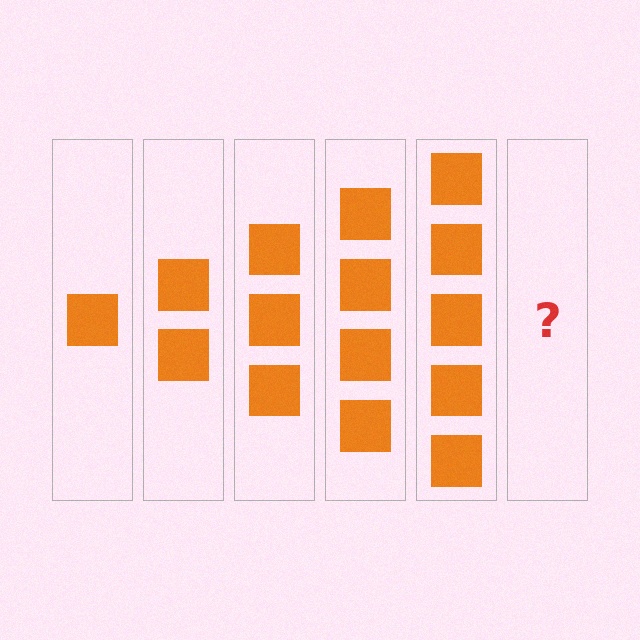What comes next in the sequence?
The next element should be 6 squares.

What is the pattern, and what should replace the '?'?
The pattern is that each step adds one more square. The '?' should be 6 squares.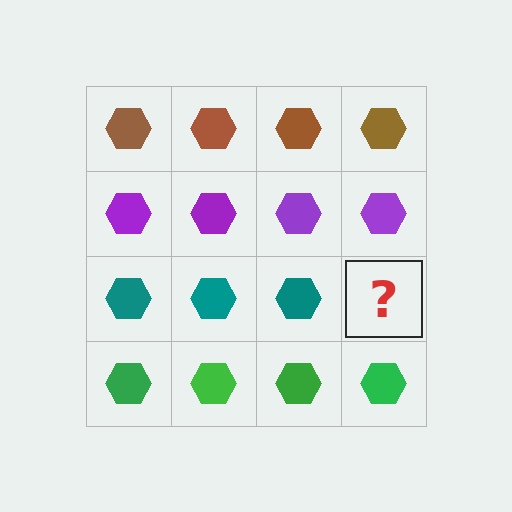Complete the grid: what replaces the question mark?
The question mark should be replaced with a teal hexagon.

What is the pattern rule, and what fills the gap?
The rule is that each row has a consistent color. The gap should be filled with a teal hexagon.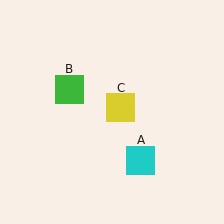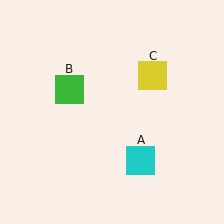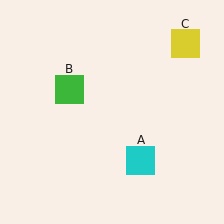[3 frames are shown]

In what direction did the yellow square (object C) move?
The yellow square (object C) moved up and to the right.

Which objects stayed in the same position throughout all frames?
Cyan square (object A) and green square (object B) remained stationary.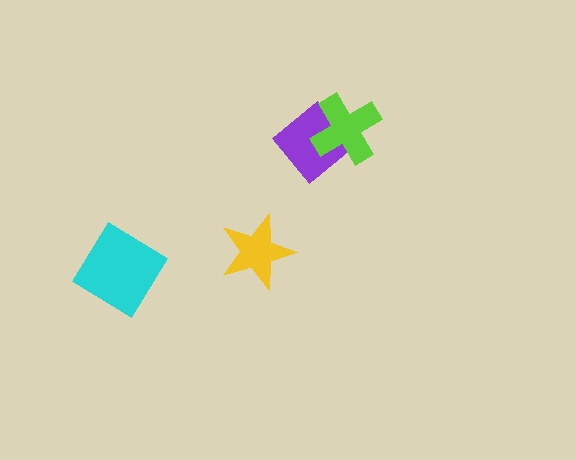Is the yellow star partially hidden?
No, no other shape covers it.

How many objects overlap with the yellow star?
0 objects overlap with the yellow star.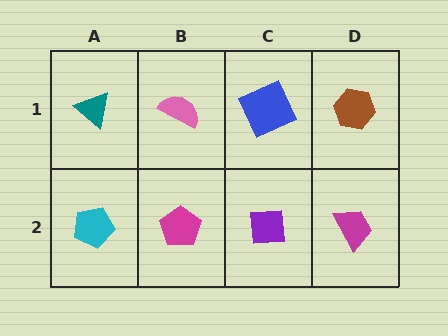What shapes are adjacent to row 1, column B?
A magenta pentagon (row 2, column B), a teal triangle (row 1, column A), a blue square (row 1, column C).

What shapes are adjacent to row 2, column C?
A blue square (row 1, column C), a magenta pentagon (row 2, column B), a magenta trapezoid (row 2, column D).